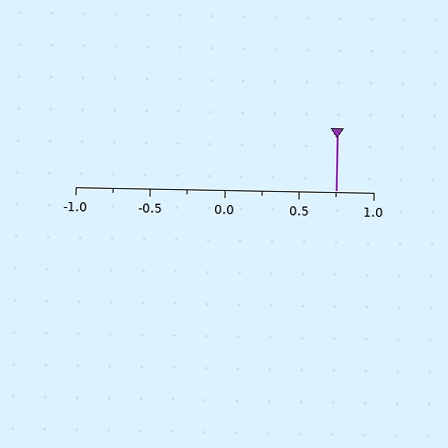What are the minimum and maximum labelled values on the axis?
The axis runs from -1.0 to 1.0.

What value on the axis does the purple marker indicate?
The marker indicates approximately 0.75.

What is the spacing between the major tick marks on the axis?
The major ticks are spaced 0.5 apart.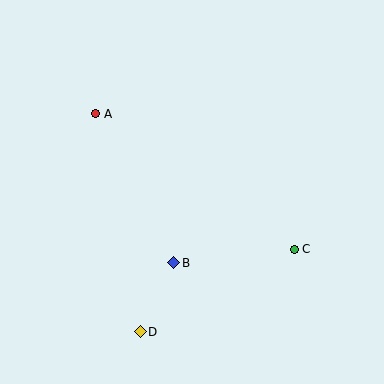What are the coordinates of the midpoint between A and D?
The midpoint between A and D is at (118, 223).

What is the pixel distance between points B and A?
The distance between B and A is 168 pixels.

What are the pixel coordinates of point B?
Point B is at (173, 263).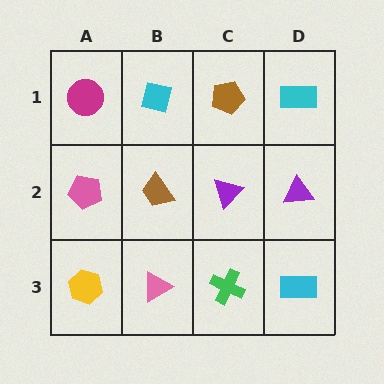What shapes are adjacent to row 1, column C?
A purple triangle (row 2, column C), a cyan square (row 1, column B), a cyan rectangle (row 1, column D).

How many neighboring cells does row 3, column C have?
3.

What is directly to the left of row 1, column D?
A brown pentagon.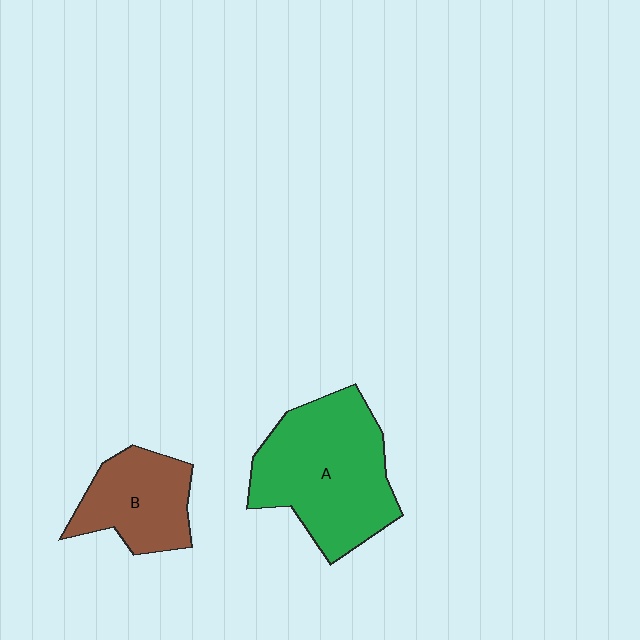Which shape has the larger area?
Shape A (green).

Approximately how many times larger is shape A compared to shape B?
Approximately 1.8 times.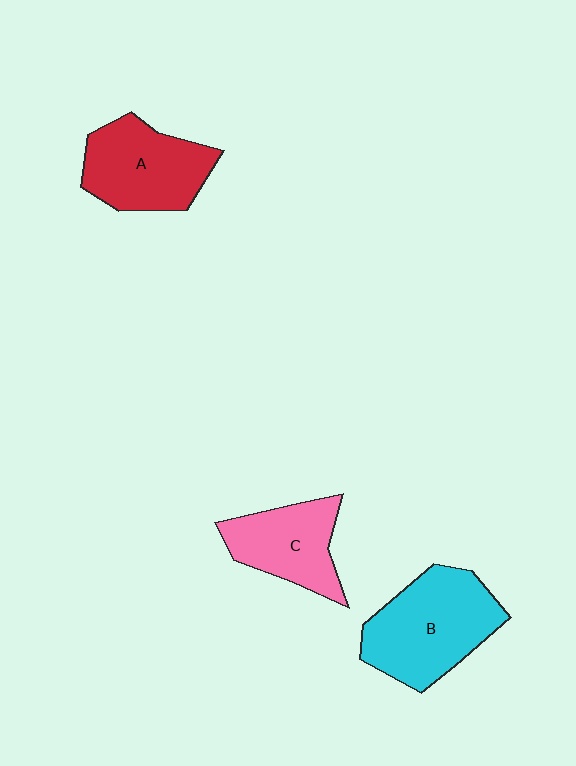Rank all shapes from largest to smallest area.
From largest to smallest: B (cyan), A (red), C (pink).